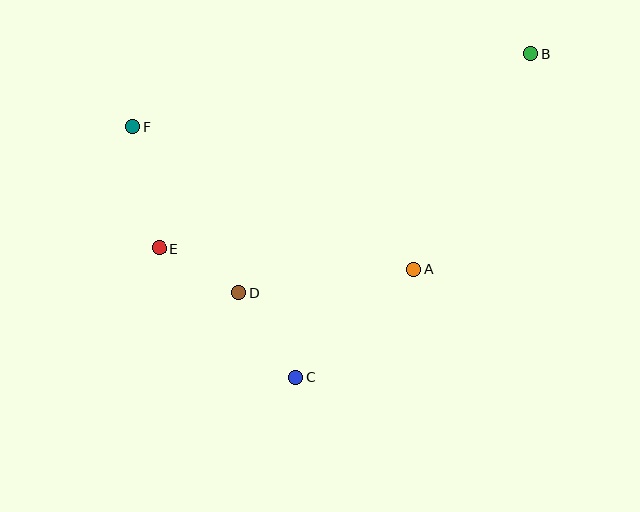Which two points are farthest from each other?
Points B and E are farthest from each other.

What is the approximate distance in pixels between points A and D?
The distance between A and D is approximately 177 pixels.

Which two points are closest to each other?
Points D and E are closest to each other.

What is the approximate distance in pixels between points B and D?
The distance between B and D is approximately 378 pixels.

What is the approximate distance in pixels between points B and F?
The distance between B and F is approximately 405 pixels.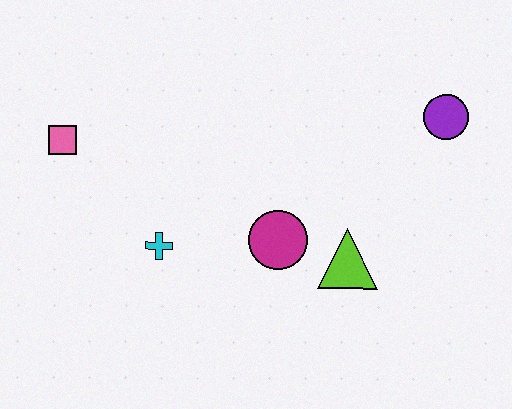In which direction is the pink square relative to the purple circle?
The pink square is to the left of the purple circle.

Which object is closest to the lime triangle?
The magenta circle is closest to the lime triangle.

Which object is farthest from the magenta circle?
The pink square is farthest from the magenta circle.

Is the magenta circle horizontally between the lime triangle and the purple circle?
No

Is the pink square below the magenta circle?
No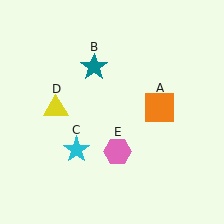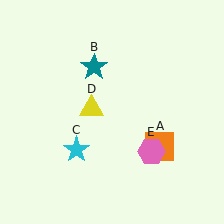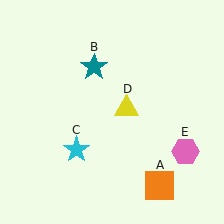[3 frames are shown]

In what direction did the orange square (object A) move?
The orange square (object A) moved down.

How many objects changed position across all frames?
3 objects changed position: orange square (object A), yellow triangle (object D), pink hexagon (object E).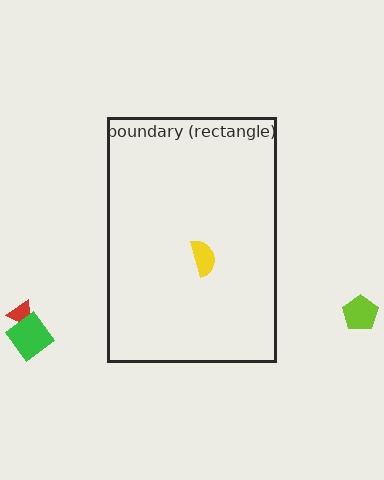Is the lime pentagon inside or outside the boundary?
Outside.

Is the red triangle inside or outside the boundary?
Outside.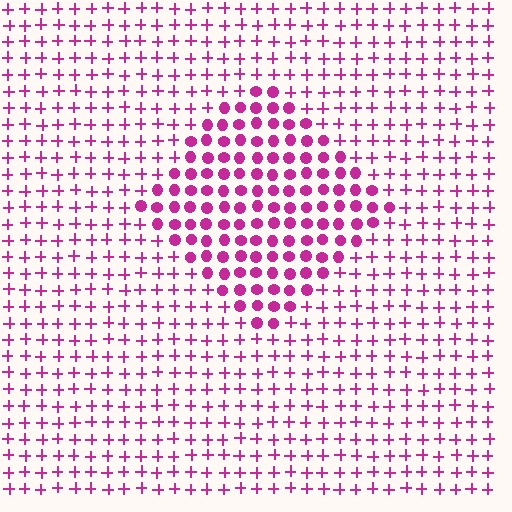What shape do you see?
I see a diamond.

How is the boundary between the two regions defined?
The boundary is defined by a change in element shape: circles inside vs. plus signs outside. All elements share the same color and spacing.